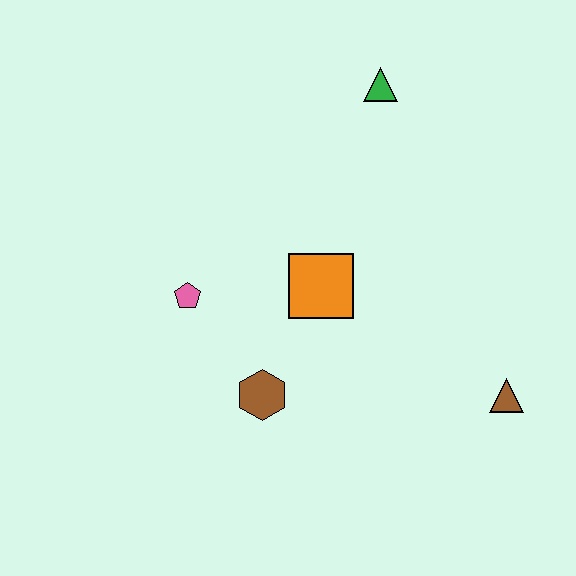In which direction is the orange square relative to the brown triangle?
The orange square is to the left of the brown triangle.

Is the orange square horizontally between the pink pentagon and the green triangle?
Yes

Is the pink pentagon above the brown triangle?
Yes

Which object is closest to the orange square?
The brown hexagon is closest to the orange square.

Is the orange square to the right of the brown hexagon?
Yes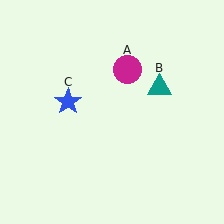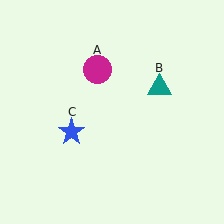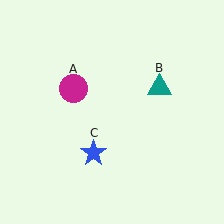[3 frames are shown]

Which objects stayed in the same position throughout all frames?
Teal triangle (object B) remained stationary.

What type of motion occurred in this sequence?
The magenta circle (object A), blue star (object C) rotated counterclockwise around the center of the scene.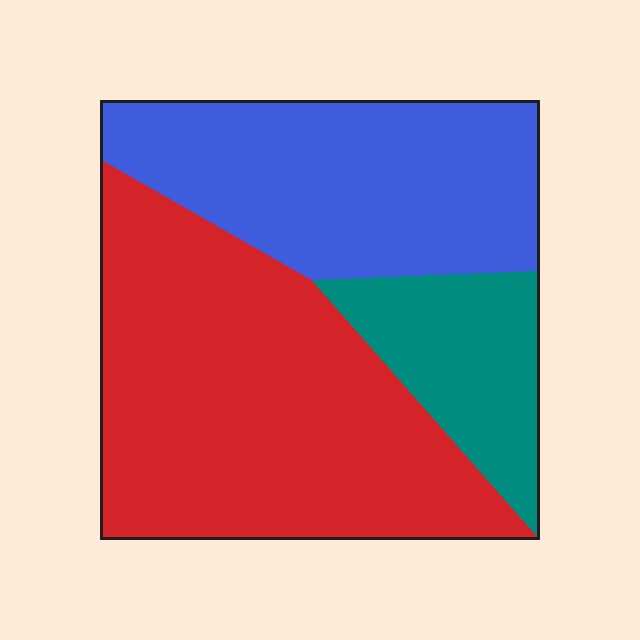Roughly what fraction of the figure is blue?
Blue covers 34% of the figure.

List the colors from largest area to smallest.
From largest to smallest: red, blue, teal.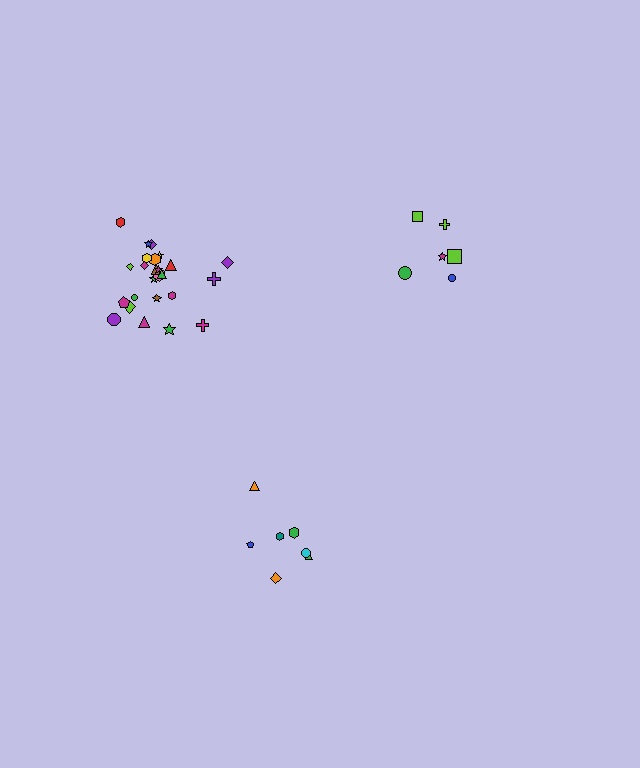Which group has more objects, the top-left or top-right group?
The top-left group.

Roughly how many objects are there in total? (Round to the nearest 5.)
Roughly 40 objects in total.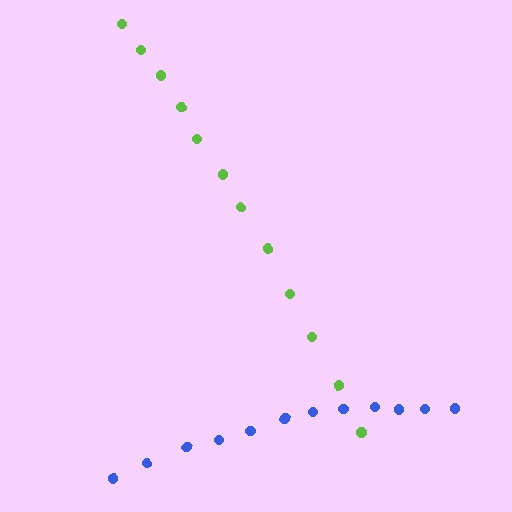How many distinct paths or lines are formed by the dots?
There are 2 distinct paths.